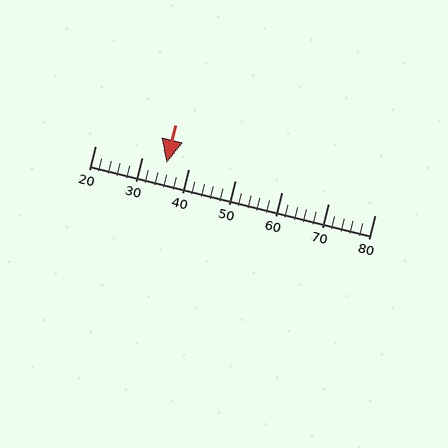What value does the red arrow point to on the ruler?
The red arrow points to approximately 35.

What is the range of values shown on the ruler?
The ruler shows values from 20 to 80.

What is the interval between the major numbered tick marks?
The major tick marks are spaced 10 units apart.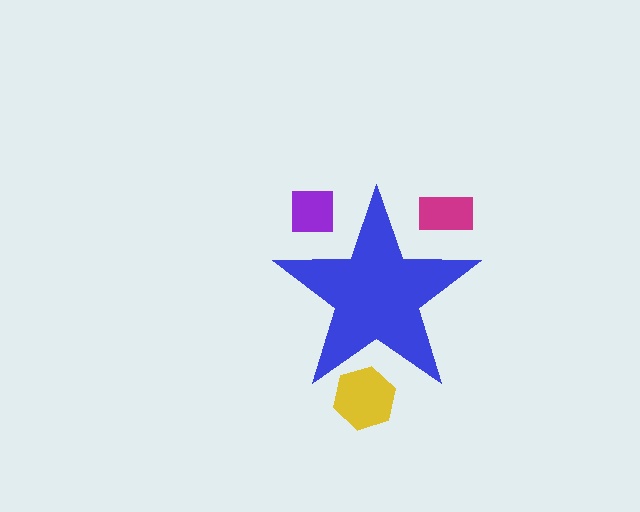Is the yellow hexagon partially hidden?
Yes, the yellow hexagon is partially hidden behind the blue star.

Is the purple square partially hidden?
Yes, the purple square is partially hidden behind the blue star.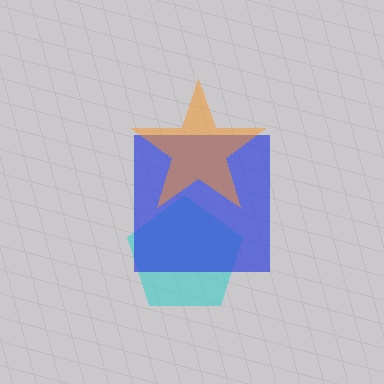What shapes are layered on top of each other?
The layered shapes are: a cyan pentagon, a blue square, an orange star.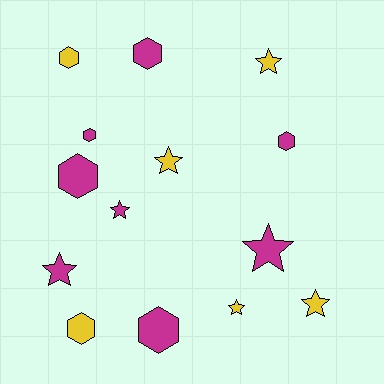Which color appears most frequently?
Magenta, with 8 objects.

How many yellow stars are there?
There are 4 yellow stars.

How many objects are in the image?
There are 14 objects.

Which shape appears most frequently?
Hexagon, with 7 objects.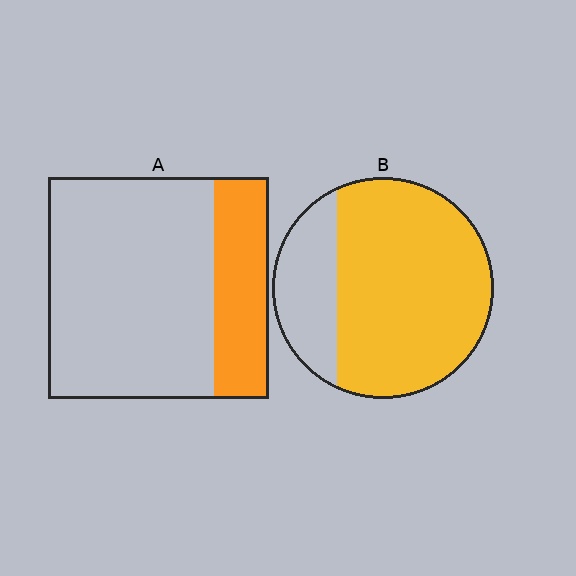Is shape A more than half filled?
No.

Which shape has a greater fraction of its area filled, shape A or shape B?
Shape B.